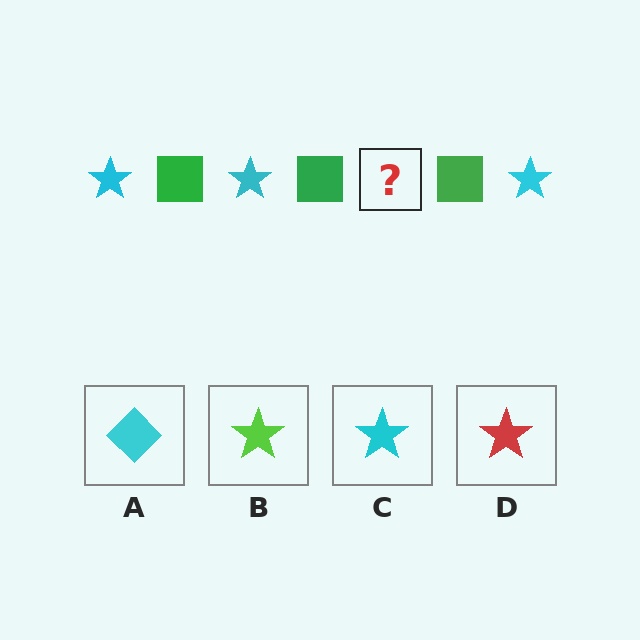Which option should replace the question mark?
Option C.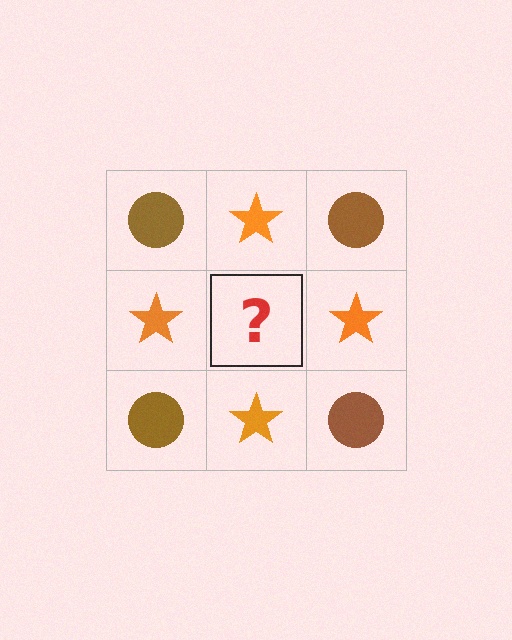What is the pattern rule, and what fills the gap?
The rule is that it alternates brown circle and orange star in a checkerboard pattern. The gap should be filled with a brown circle.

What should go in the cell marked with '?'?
The missing cell should contain a brown circle.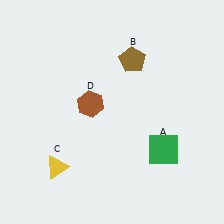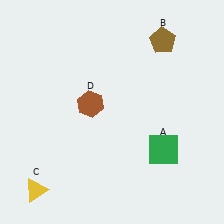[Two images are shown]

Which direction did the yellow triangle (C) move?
The yellow triangle (C) moved down.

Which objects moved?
The objects that moved are: the brown pentagon (B), the yellow triangle (C).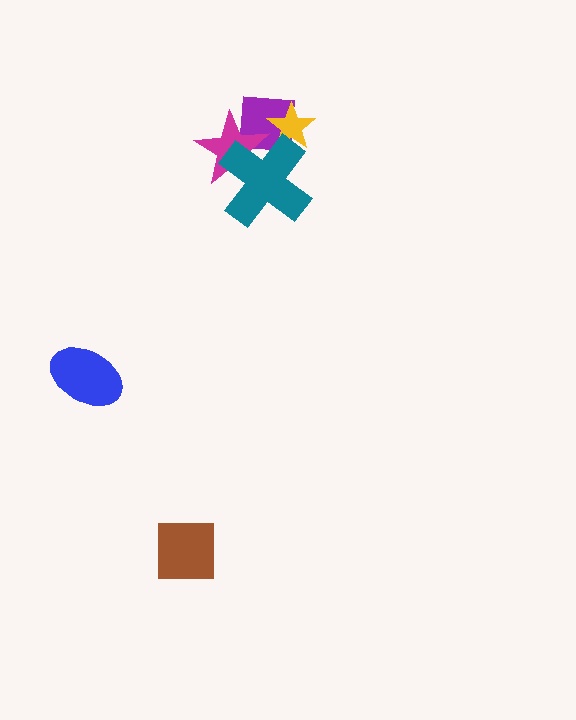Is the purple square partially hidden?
Yes, it is partially covered by another shape.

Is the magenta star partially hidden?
Yes, it is partially covered by another shape.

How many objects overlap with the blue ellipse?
0 objects overlap with the blue ellipse.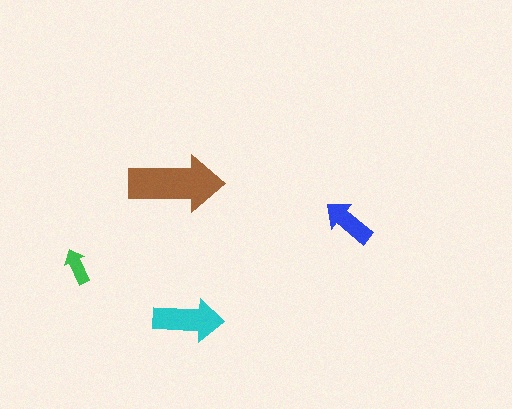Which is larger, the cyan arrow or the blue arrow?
The cyan one.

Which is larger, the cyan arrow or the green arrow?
The cyan one.